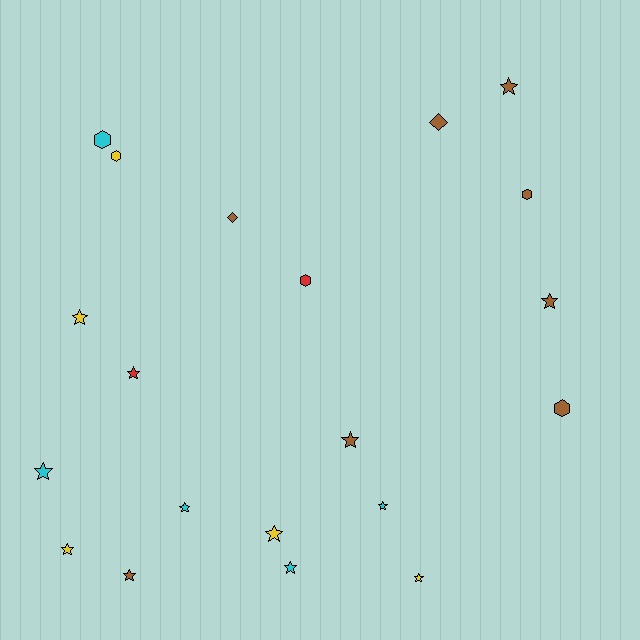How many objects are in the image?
There are 20 objects.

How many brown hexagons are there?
There are 2 brown hexagons.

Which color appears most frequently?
Brown, with 8 objects.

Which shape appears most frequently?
Star, with 13 objects.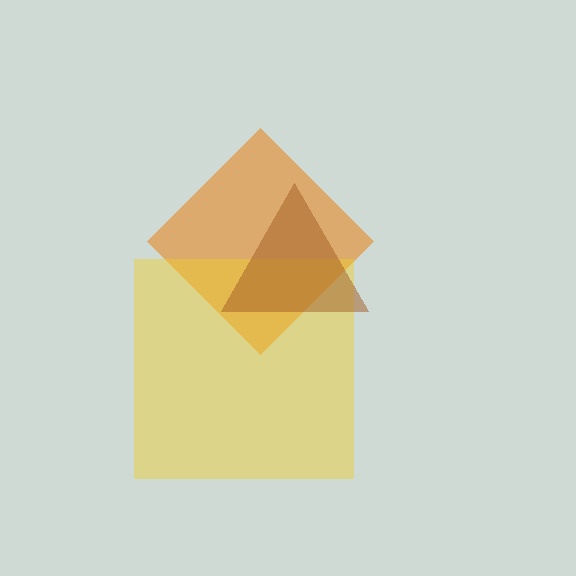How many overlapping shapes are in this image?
There are 3 overlapping shapes in the image.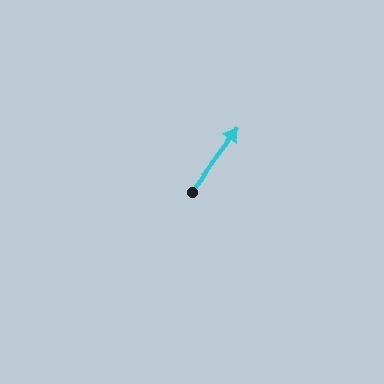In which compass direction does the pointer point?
Northeast.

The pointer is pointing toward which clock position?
Roughly 1 o'clock.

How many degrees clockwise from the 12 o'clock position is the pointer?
Approximately 37 degrees.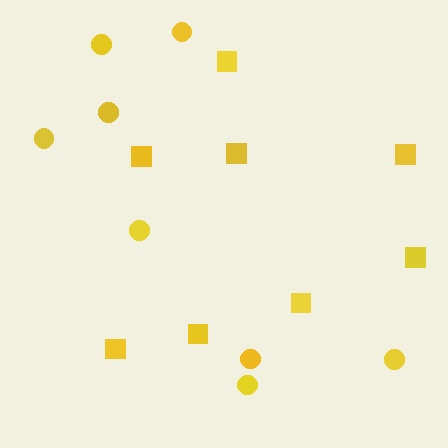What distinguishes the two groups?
There are 2 groups: one group of squares (8) and one group of circles (8).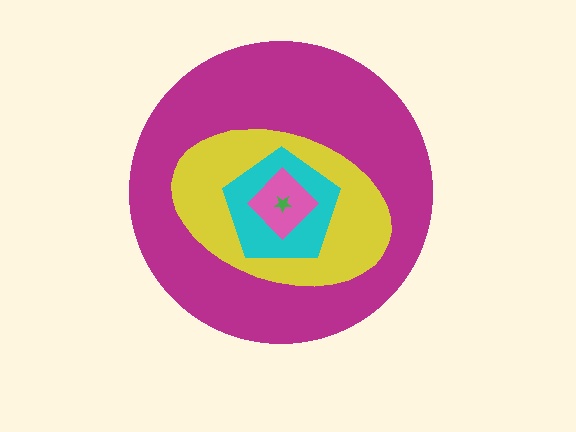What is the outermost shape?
The magenta circle.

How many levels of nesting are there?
5.